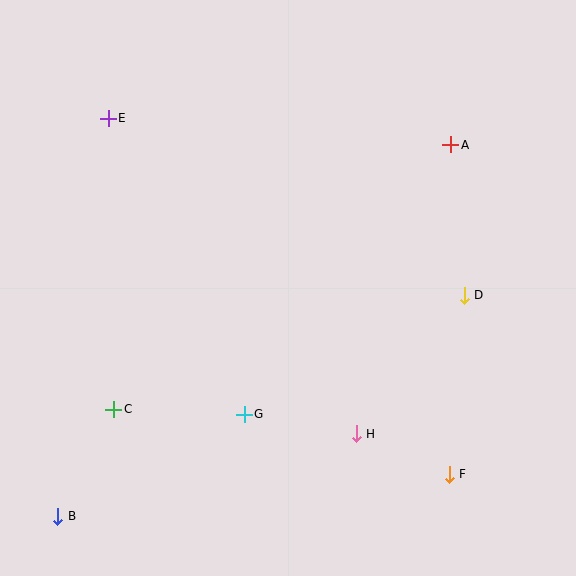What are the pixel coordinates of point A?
Point A is at (451, 145).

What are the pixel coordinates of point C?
Point C is at (114, 409).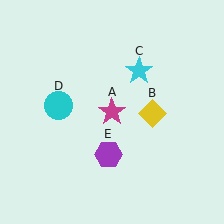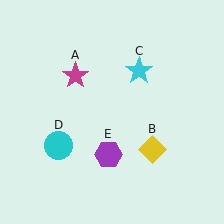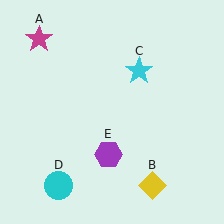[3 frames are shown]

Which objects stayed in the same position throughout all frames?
Cyan star (object C) and purple hexagon (object E) remained stationary.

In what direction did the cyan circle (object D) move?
The cyan circle (object D) moved down.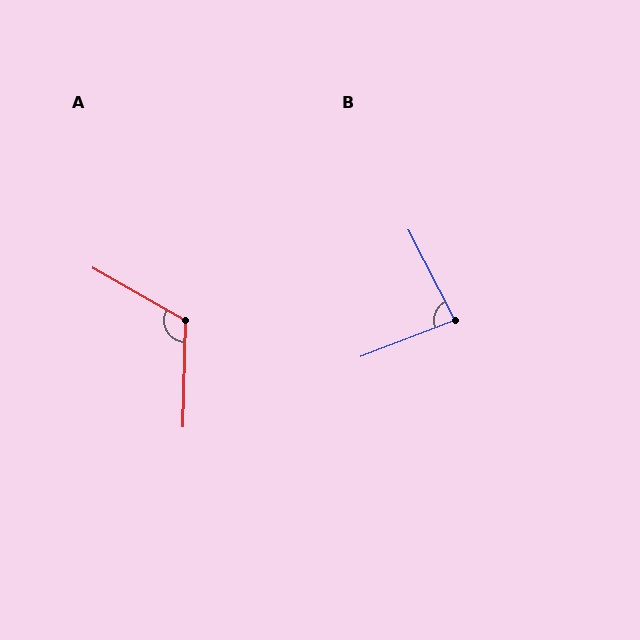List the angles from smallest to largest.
B (84°), A (118°).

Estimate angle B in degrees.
Approximately 84 degrees.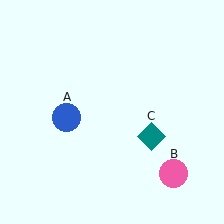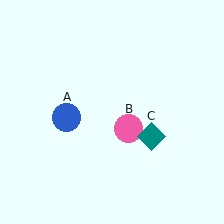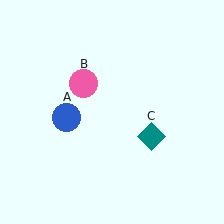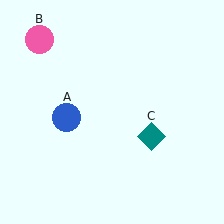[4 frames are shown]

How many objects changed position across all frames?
1 object changed position: pink circle (object B).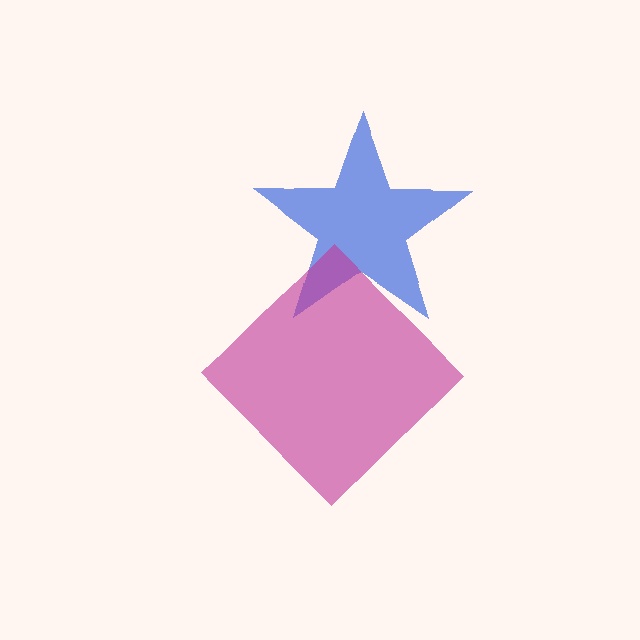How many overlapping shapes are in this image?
There are 2 overlapping shapes in the image.